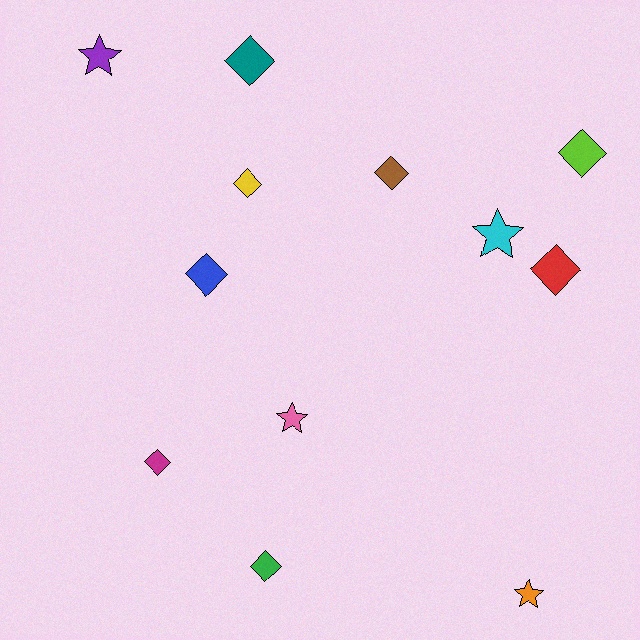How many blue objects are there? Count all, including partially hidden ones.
There is 1 blue object.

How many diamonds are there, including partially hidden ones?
There are 8 diamonds.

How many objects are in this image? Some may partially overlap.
There are 12 objects.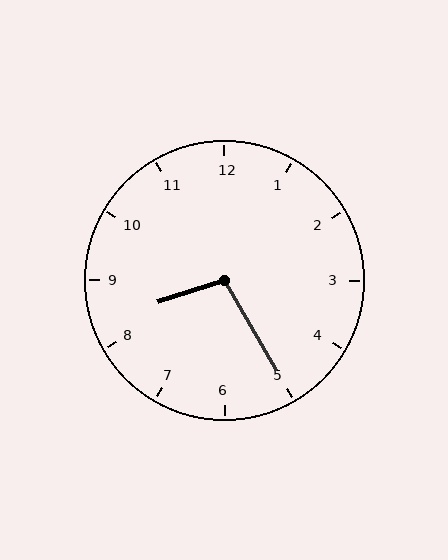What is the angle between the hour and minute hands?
Approximately 102 degrees.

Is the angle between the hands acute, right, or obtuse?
It is obtuse.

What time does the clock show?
8:25.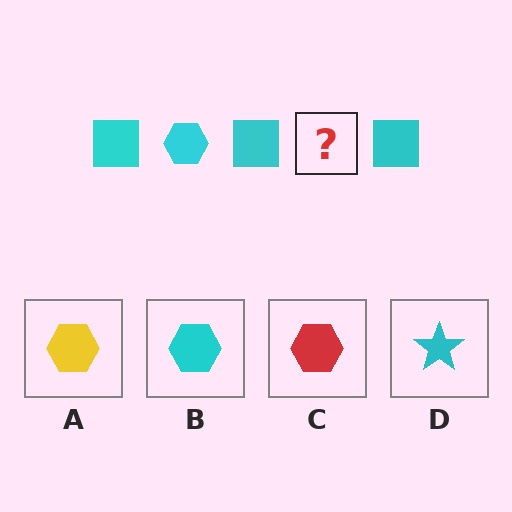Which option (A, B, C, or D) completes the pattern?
B.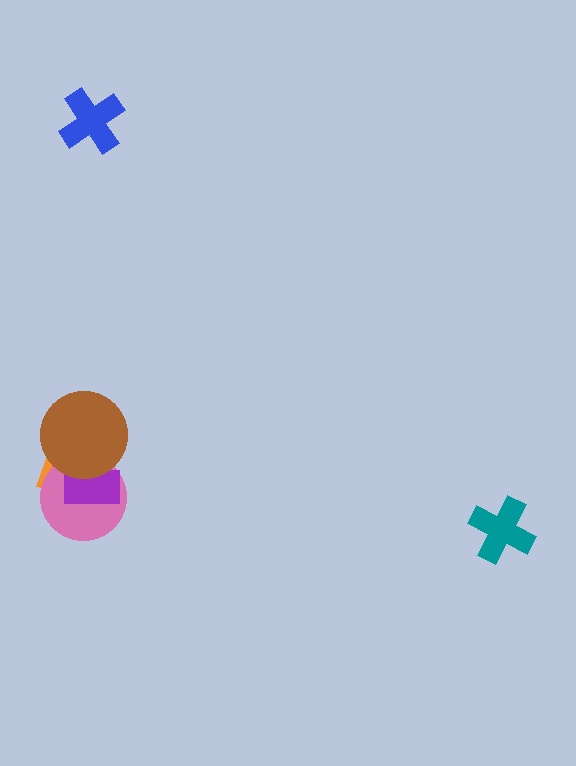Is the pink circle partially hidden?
Yes, it is partially covered by another shape.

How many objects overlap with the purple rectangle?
3 objects overlap with the purple rectangle.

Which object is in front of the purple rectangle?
The brown circle is in front of the purple rectangle.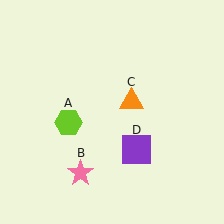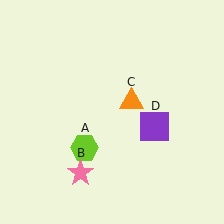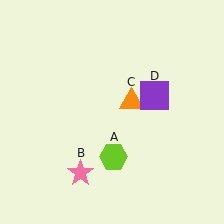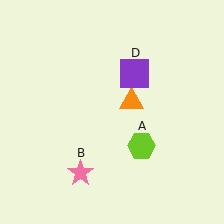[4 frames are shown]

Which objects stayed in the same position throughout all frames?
Pink star (object B) and orange triangle (object C) remained stationary.